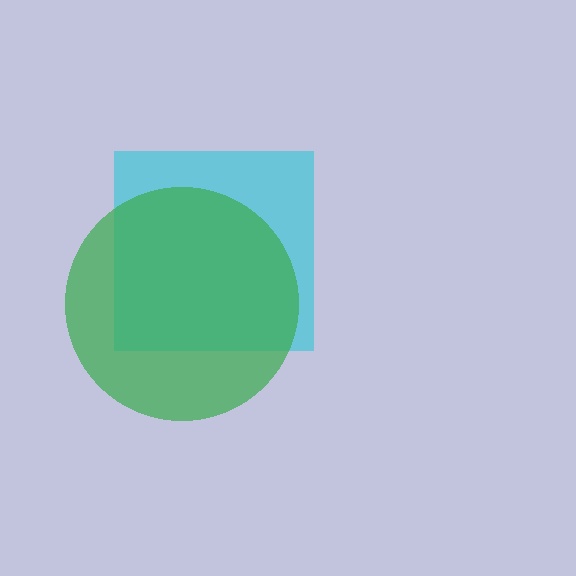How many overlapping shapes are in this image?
There are 2 overlapping shapes in the image.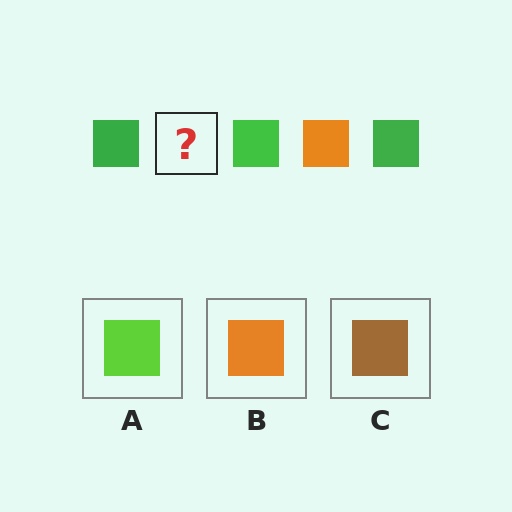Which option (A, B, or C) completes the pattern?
B.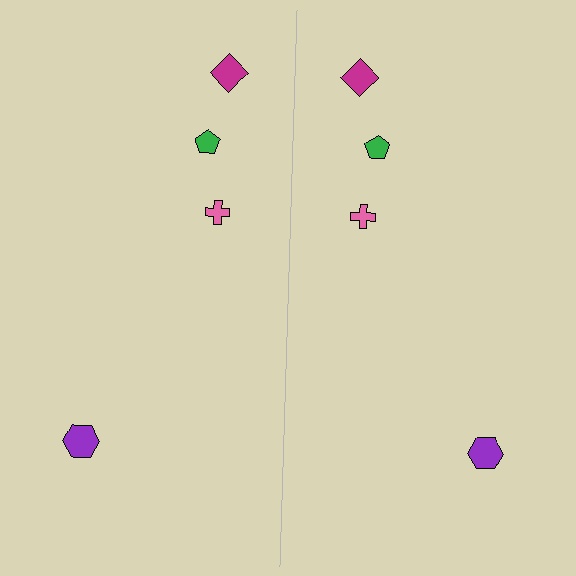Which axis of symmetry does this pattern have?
The pattern has a vertical axis of symmetry running through the center of the image.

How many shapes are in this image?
There are 8 shapes in this image.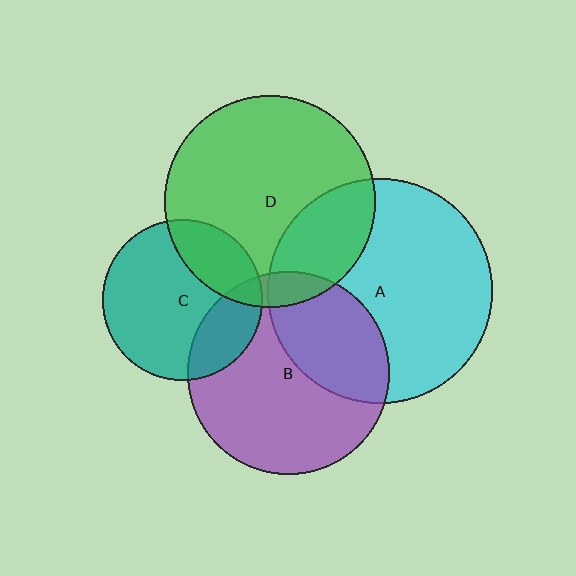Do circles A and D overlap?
Yes.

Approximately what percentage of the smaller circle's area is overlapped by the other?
Approximately 25%.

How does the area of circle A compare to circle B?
Approximately 1.2 times.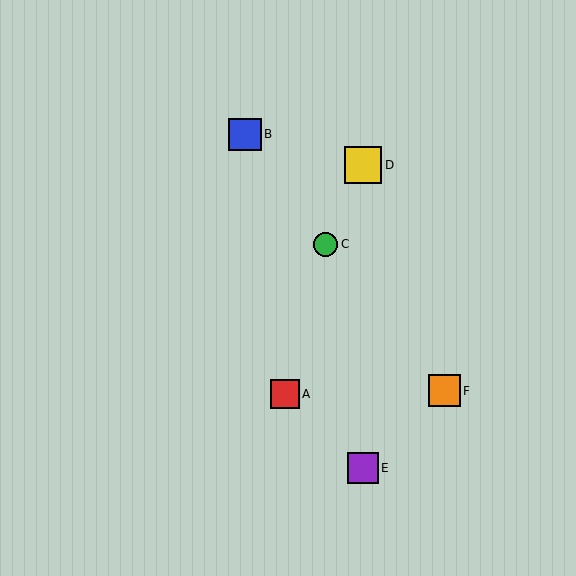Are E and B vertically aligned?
No, E is at x≈363 and B is at x≈245.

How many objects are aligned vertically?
2 objects (D, E) are aligned vertically.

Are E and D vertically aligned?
Yes, both are at x≈363.